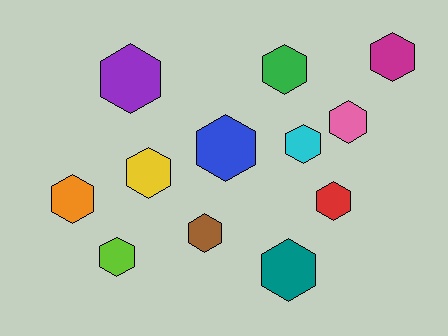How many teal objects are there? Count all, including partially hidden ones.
There is 1 teal object.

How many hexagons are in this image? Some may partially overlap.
There are 12 hexagons.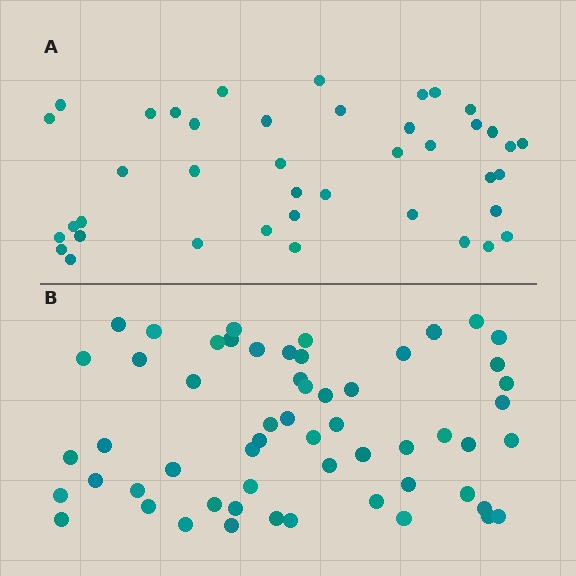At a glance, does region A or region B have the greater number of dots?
Region B (the bottom region) has more dots.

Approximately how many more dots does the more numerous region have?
Region B has approximately 15 more dots than region A.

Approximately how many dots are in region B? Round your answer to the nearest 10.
About 60 dots. (The exact count is 57, which rounds to 60.)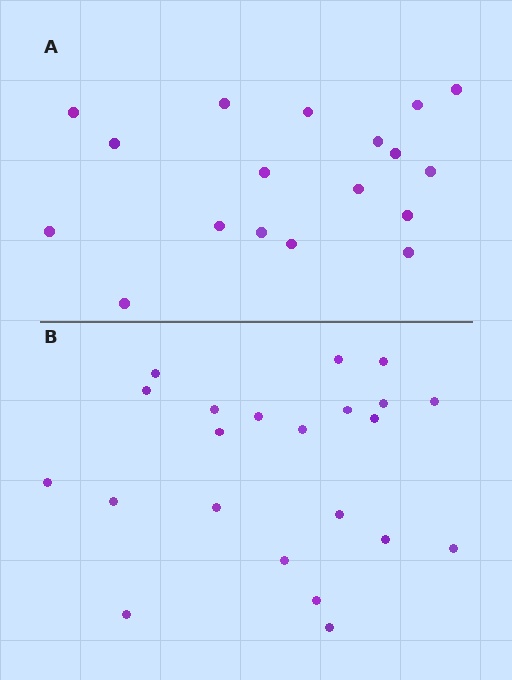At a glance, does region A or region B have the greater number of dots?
Region B (the bottom region) has more dots.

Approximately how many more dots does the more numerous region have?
Region B has about 4 more dots than region A.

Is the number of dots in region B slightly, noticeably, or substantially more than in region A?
Region B has only slightly more — the two regions are fairly close. The ratio is roughly 1.2 to 1.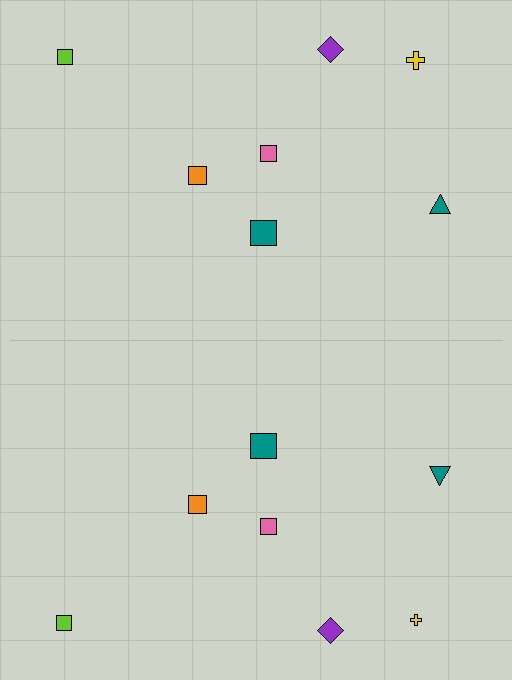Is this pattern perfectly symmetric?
No, the pattern is not perfectly symmetric. The yellow cross on the bottom side has a different size than its mirror counterpart.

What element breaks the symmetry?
The yellow cross on the bottom side has a different size than its mirror counterpart.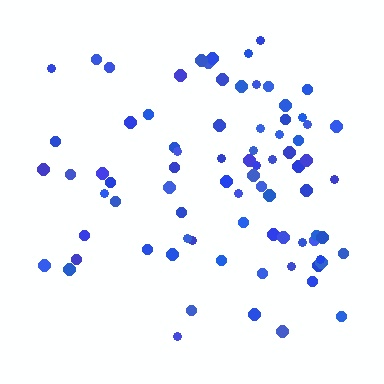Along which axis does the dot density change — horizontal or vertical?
Horizontal.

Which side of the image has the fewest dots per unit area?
The left.